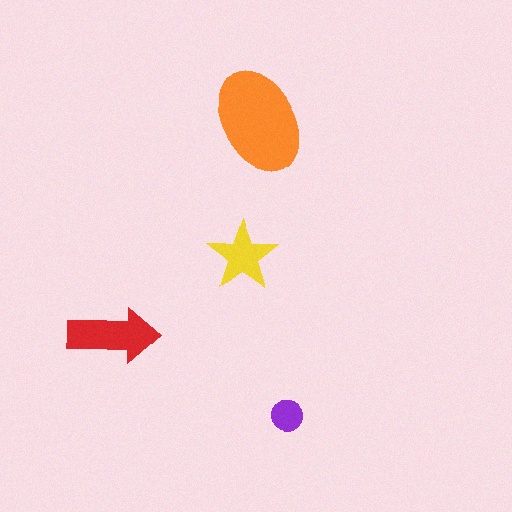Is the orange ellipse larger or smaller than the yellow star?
Larger.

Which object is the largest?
The orange ellipse.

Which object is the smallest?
The purple circle.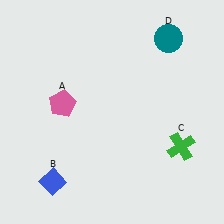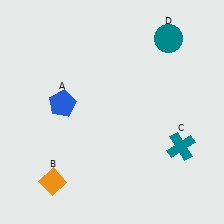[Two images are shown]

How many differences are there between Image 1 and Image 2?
There are 3 differences between the two images.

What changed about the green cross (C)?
In Image 1, C is green. In Image 2, it changed to teal.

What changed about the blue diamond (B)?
In Image 1, B is blue. In Image 2, it changed to orange.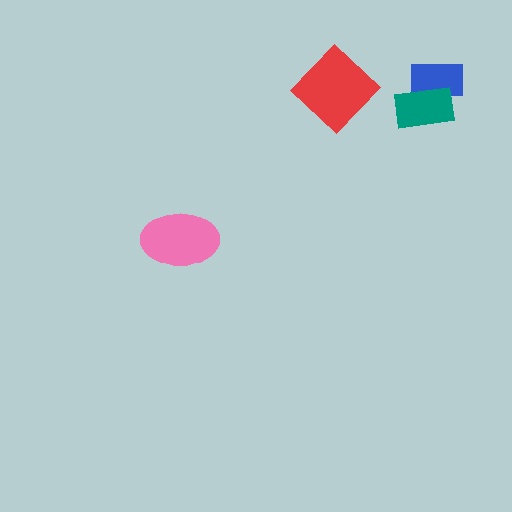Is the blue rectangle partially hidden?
Yes, it is partially covered by another shape.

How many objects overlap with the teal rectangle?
1 object overlaps with the teal rectangle.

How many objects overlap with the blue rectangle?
1 object overlaps with the blue rectangle.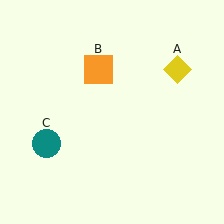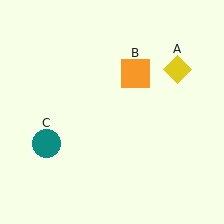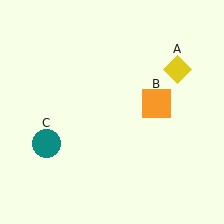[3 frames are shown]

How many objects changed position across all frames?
1 object changed position: orange square (object B).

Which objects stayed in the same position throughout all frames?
Yellow diamond (object A) and teal circle (object C) remained stationary.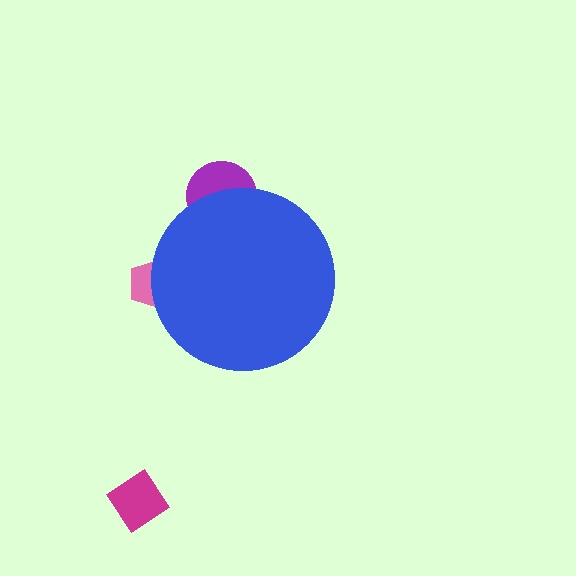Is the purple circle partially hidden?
Yes, the purple circle is partially hidden behind the blue circle.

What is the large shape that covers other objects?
A blue circle.